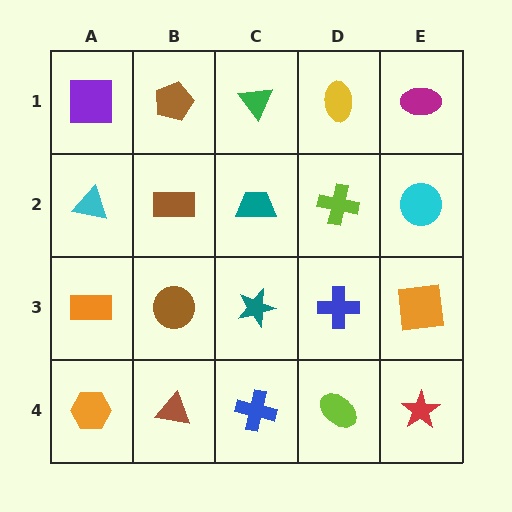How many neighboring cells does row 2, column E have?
3.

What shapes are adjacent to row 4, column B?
A brown circle (row 3, column B), an orange hexagon (row 4, column A), a blue cross (row 4, column C).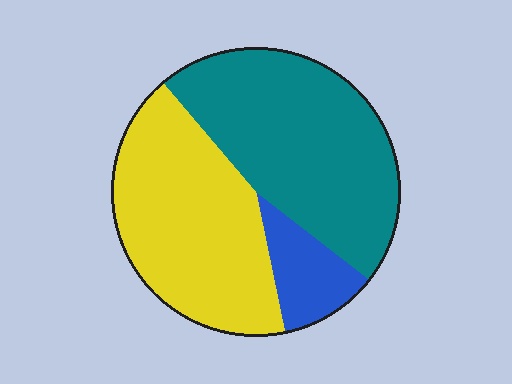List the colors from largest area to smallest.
From largest to smallest: teal, yellow, blue.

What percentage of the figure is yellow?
Yellow takes up about two fifths (2/5) of the figure.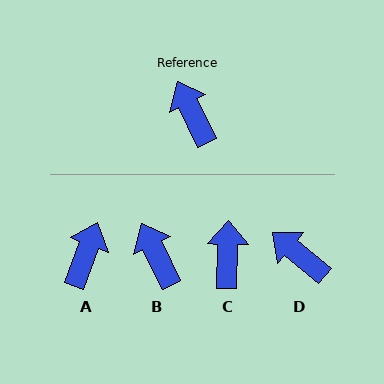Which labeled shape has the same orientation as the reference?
B.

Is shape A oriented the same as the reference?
No, it is off by about 47 degrees.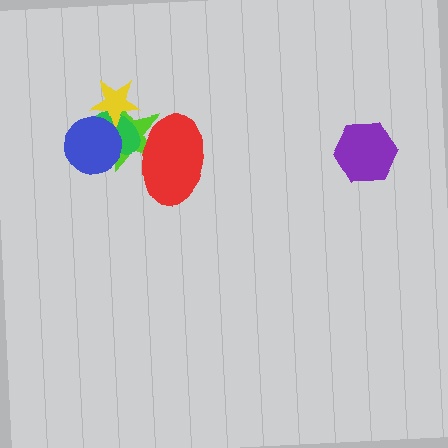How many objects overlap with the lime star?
4 objects overlap with the lime star.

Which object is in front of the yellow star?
The blue circle is in front of the yellow star.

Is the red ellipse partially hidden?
Yes, it is partially covered by another shape.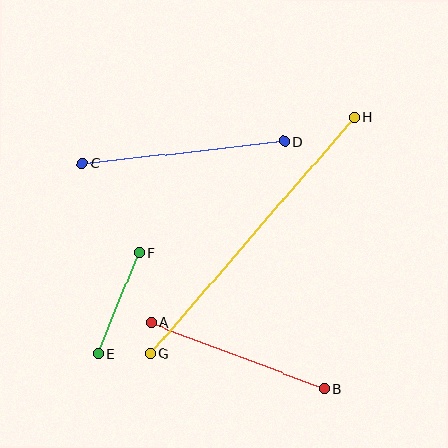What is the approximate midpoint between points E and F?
The midpoint is at approximately (119, 303) pixels.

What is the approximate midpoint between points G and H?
The midpoint is at approximately (252, 235) pixels.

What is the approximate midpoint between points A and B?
The midpoint is at approximately (238, 356) pixels.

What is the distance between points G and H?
The distance is approximately 312 pixels.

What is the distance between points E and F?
The distance is approximately 109 pixels.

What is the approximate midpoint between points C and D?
The midpoint is at approximately (183, 152) pixels.